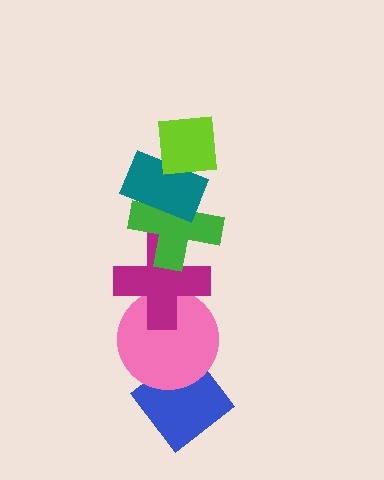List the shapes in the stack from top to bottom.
From top to bottom: the lime square, the teal rectangle, the green cross, the magenta cross, the pink circle, the blue diamond.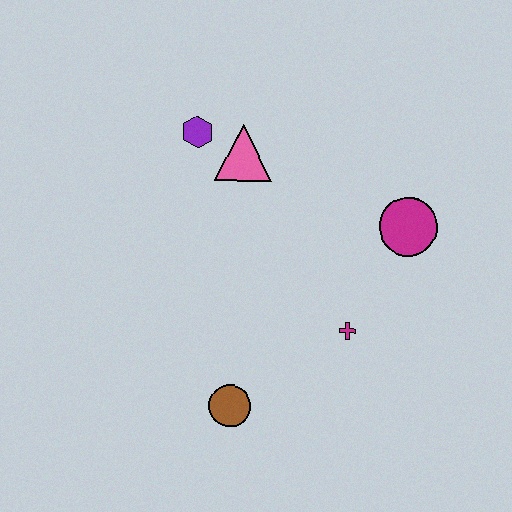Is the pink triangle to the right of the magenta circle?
No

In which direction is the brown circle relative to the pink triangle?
The brown circle is below the pink triangle.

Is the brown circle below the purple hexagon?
Yes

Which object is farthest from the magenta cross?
The purple hexagon is farthest from the magenta cross.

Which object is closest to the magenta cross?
The magenta circle is closest to the magenta cross.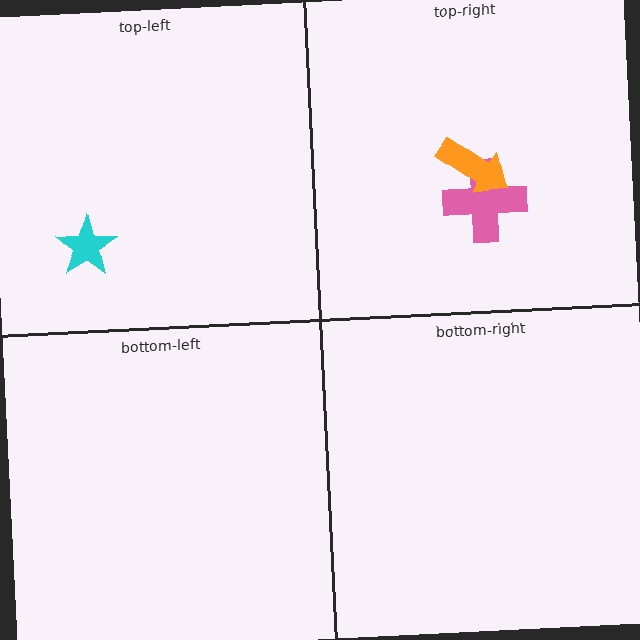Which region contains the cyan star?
The top-left region.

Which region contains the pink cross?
The top-right region.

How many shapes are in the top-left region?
1.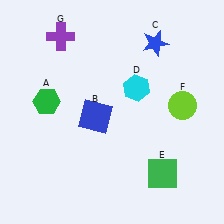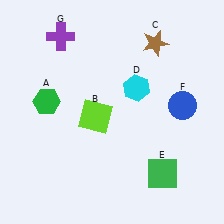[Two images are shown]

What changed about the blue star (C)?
In Image 1, C is blue. In Image 2, it changed to brown.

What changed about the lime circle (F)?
In Image 1, F is lime. In Image 2, it changed to blue.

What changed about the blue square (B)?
In Image 1, B is blue. In Image 2, it changed to lime.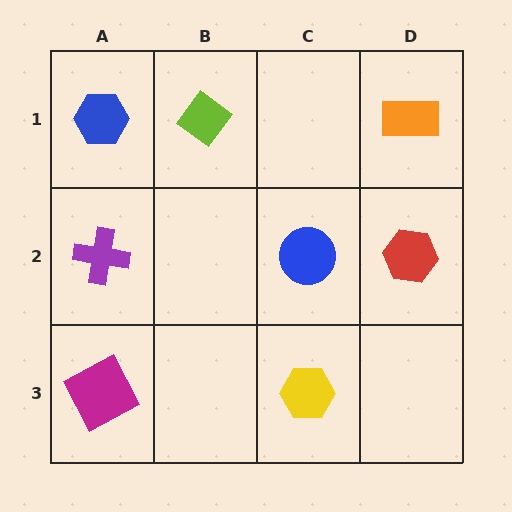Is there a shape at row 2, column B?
No, that cell is empty.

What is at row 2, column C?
A blue circle.